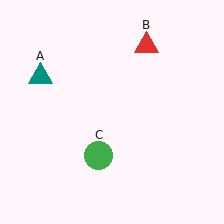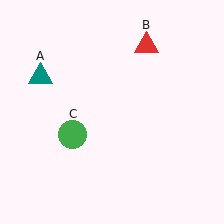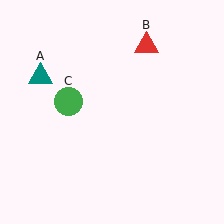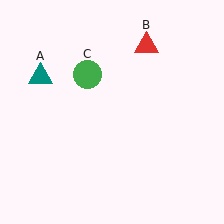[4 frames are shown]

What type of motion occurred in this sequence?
The green circle (object C) rotated clockwise around the center of the scene.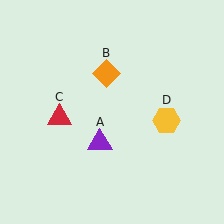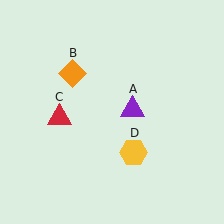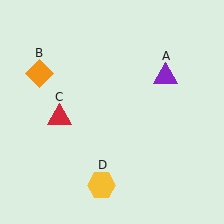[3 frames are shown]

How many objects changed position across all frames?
3 objects changed position: purple triangle (object A), orange diamond (object B), yellow hexagon (object D).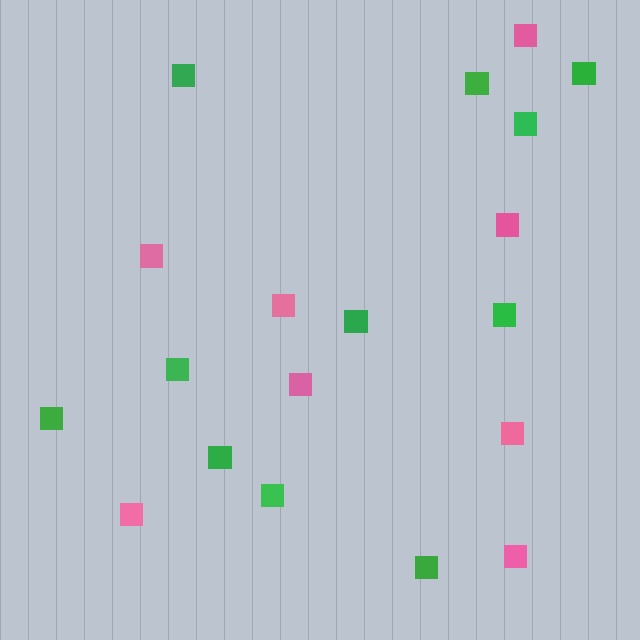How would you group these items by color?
There are 2 groups: one group of green squares (11) and one group of pink squares (8).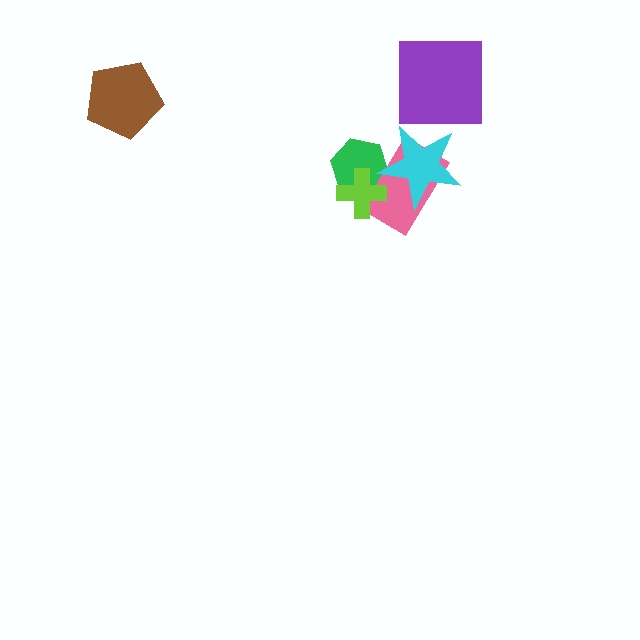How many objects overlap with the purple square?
0 objects overlap with the purple square.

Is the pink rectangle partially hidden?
Yes, it is partially covered by another shape.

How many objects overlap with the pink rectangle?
3 objects overlap with the pink rectangle.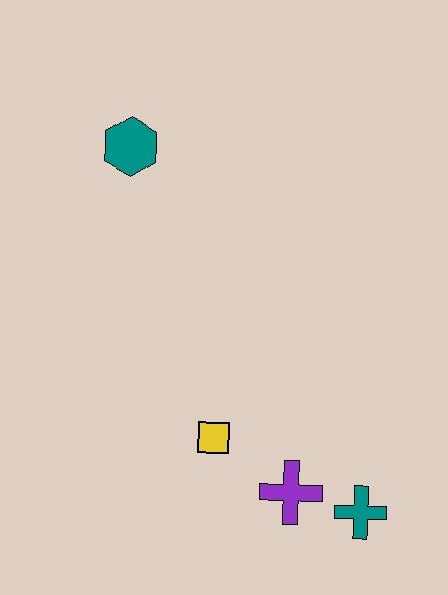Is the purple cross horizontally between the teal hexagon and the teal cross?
Yes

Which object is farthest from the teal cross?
The teal hexagon is farthest from the teal cross.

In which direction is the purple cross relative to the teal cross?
The purple cross is to the left of the teal cross.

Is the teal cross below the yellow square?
Yes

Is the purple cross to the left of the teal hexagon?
No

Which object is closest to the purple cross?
The teal cross is closest to the purple cross.